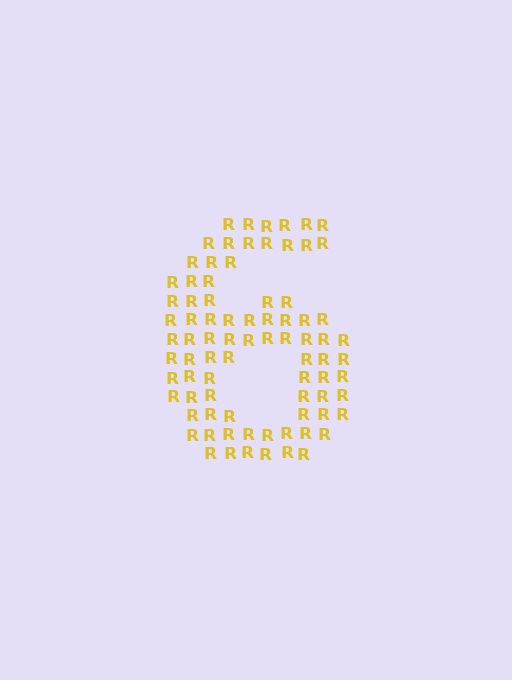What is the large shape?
The large shape is the digit 6.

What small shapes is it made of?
It is made of small letter R's.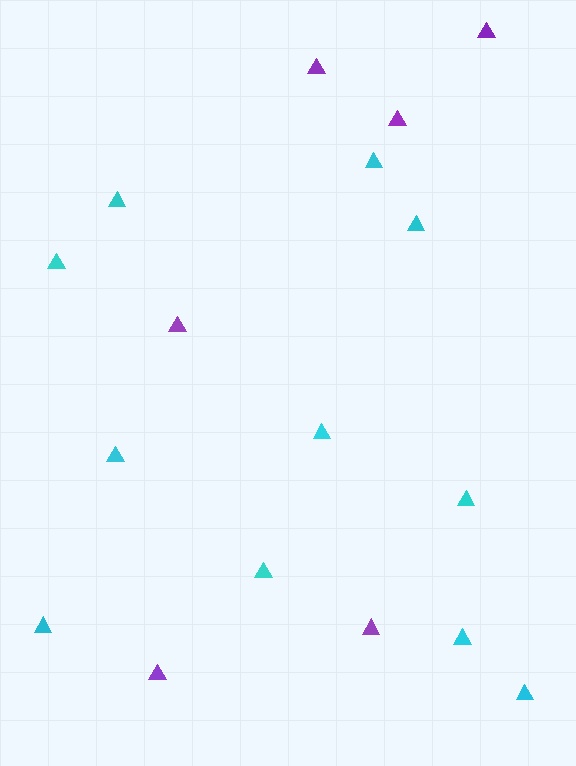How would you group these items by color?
There are 2 groups: one group of cyan triangles (11) and one group of purple triangles (6).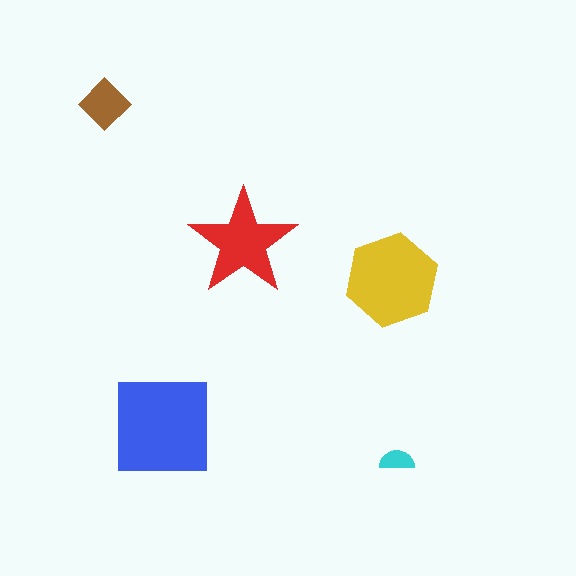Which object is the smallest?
The cyan semicircle.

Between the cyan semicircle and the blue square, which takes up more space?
The blue square.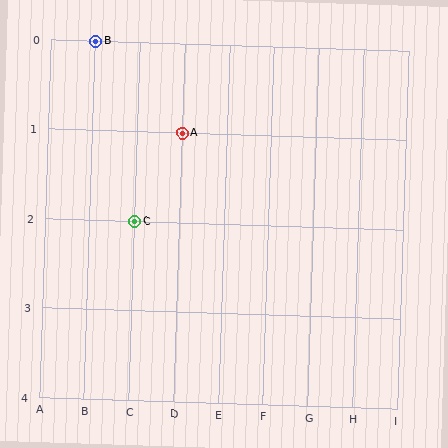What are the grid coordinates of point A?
Point A is at grid coordinates (D, 1).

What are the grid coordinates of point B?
Point B is at grid coordinates (B, 0).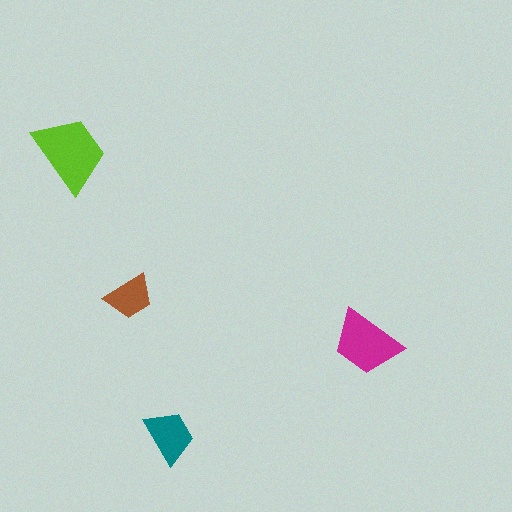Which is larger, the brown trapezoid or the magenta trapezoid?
The magenta one.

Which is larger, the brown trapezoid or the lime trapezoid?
The lime one.